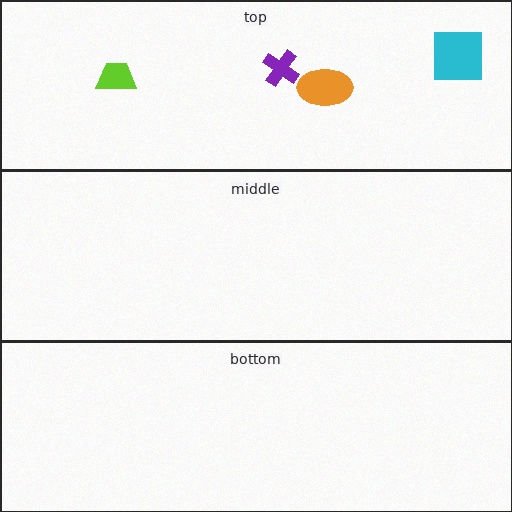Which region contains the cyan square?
The top region.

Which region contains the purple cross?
The top region.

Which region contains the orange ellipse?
The top region.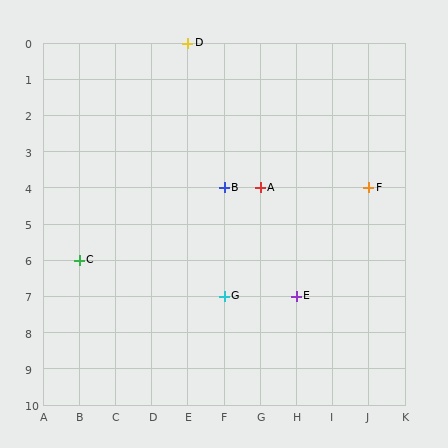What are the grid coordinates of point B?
Point B is at grid coordinates (F, 4).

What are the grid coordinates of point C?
Point C is at grid coordinates (B, 6).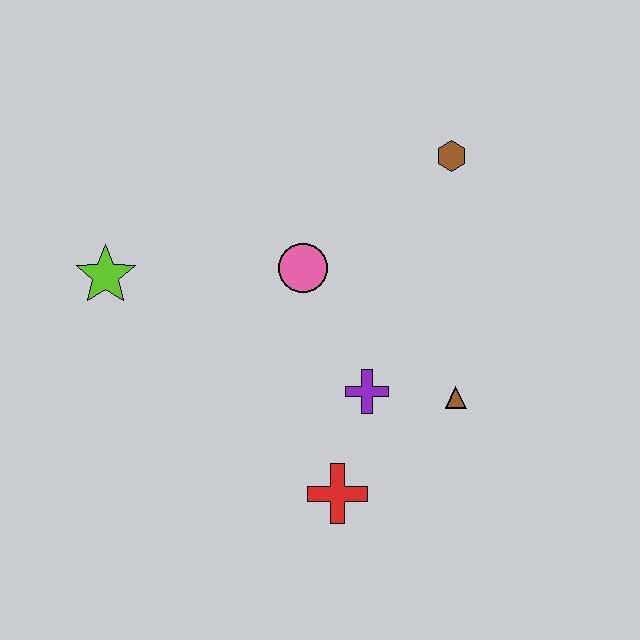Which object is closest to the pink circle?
The purple cross is closest to the pink circle.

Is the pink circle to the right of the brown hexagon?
No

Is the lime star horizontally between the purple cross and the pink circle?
No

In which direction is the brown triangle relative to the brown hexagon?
The brown triangle is below the brown hexagon.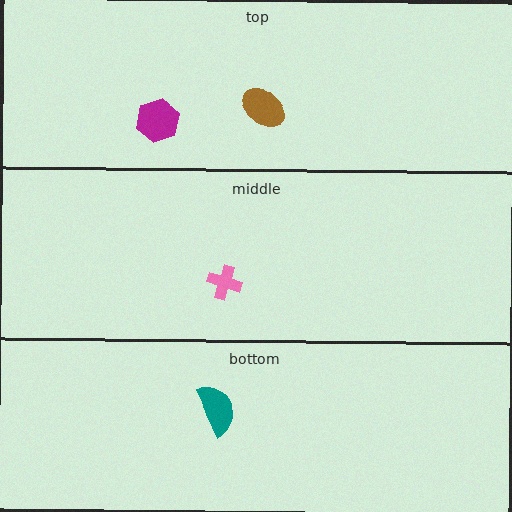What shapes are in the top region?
The brown ellipse, the magenta hexagon.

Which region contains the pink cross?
The middle region.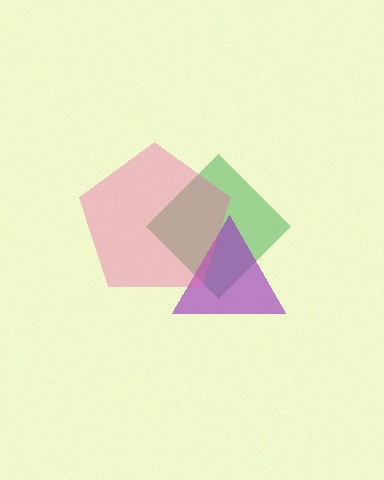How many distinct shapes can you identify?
There are 3 distinct shapes: a green diamond, a purple triangle, a pink pentagon.